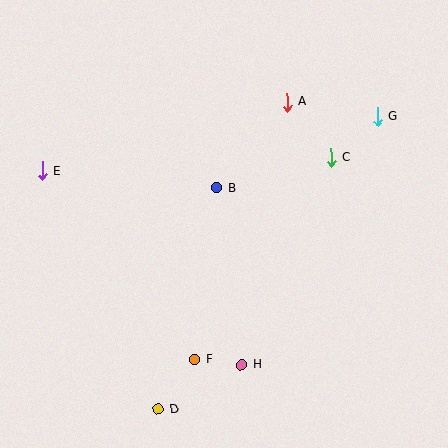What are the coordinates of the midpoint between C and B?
The midpoint between C and B is at (274, 173).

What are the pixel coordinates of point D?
Point D is at (158, 409).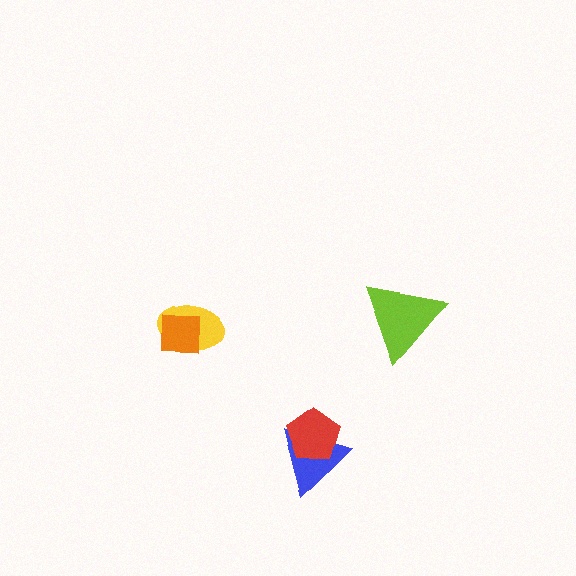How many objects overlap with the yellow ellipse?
1 object overlaps with the yellow ellipse.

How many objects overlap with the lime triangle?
0 objects overlap with the lime triangle.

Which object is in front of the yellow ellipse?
The orange square is in front of the yellow ellipse.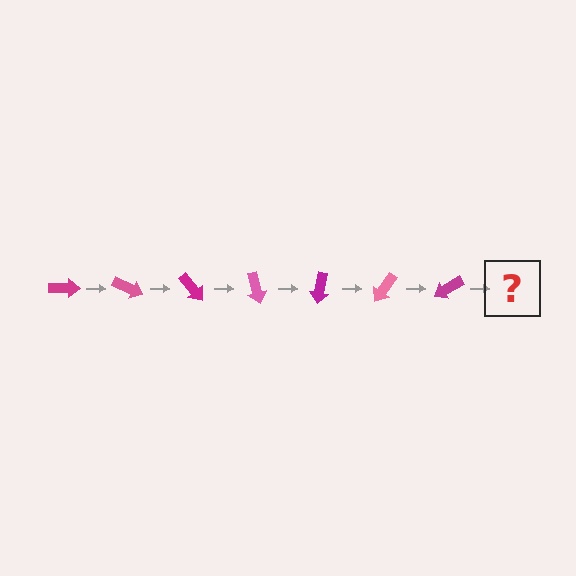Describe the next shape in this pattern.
It should be a pink arrow, rotated 175 degrees from the start.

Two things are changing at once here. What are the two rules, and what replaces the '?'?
The two rules are that it rotates 25 degrees each step and the color cycles through magenta and pink. The '?' should be a pink arrow, rotated 175 degrees from the start.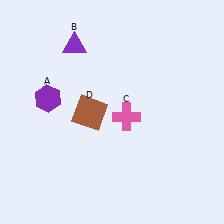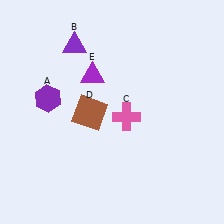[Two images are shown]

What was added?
A purple triangle (E) was added in Image 2.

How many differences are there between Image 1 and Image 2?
There is 1 difference between the two images.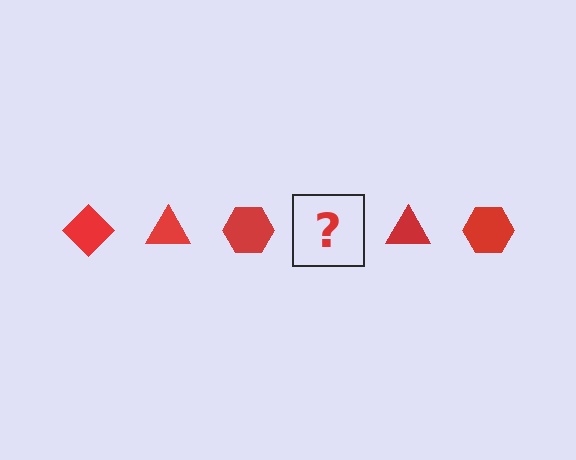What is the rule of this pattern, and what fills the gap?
The rule is that the pattern cycles through diamond, triangle, hexagon shapes in red. The gap should be filled with a red diamond.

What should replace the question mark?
The question mark should be replaced with a red diamond.